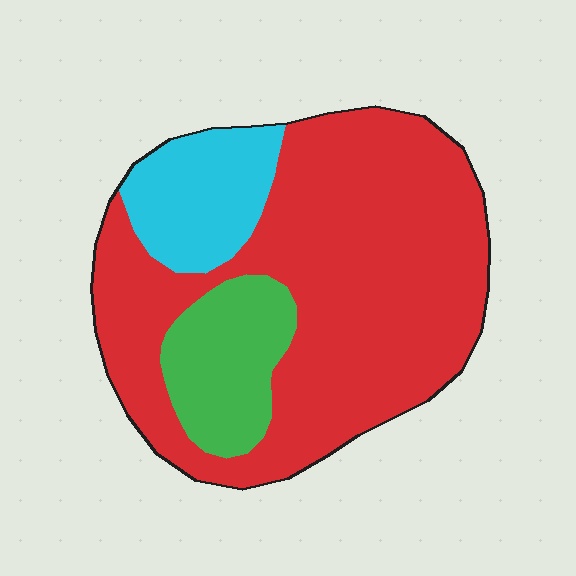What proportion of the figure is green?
Green takes up about one sixth (1/6) of the figure.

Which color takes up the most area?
Red, at roughly 70%.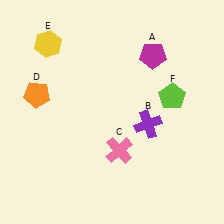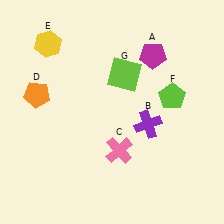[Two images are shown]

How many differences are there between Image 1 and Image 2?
There is 1 difference between the two images.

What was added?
A lime square (G) was added in Image 2.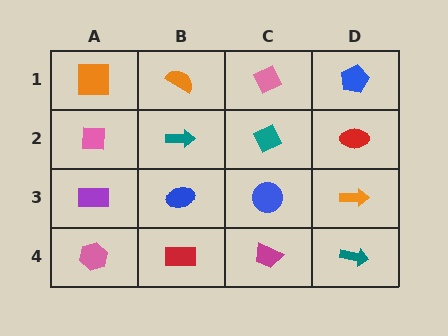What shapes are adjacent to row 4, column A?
A purple rectangle (row 3, column A), a red rectangle (row 4, column B).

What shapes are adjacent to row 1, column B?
A teal arrow (row 2, column B), an orange square (row 1, column A), a pink diamond (row 1, column C).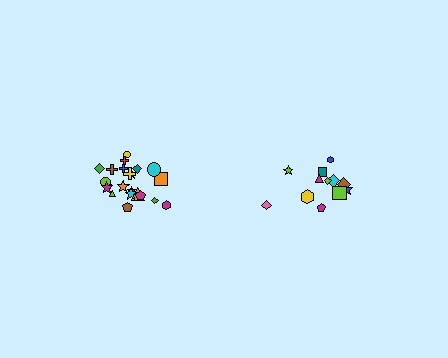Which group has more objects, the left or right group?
The left group.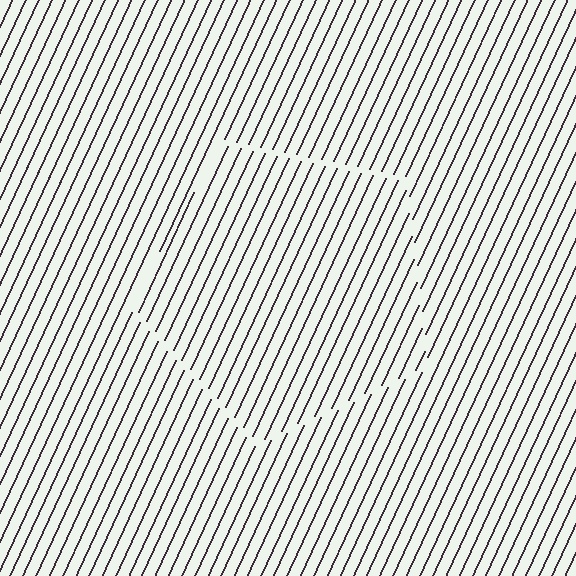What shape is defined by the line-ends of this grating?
An illusory pentagon. The interior of the shape contains the same grating, shifted by half a period — the contour is defined by the phase discontinuity where line-ends from the inner and outer gratings abut.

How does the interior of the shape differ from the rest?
The interior of the shape contains the same grating, shifted by half a period — the contour is defined by the phase discontinuity where line-ends from the inner and outer gratings abut.